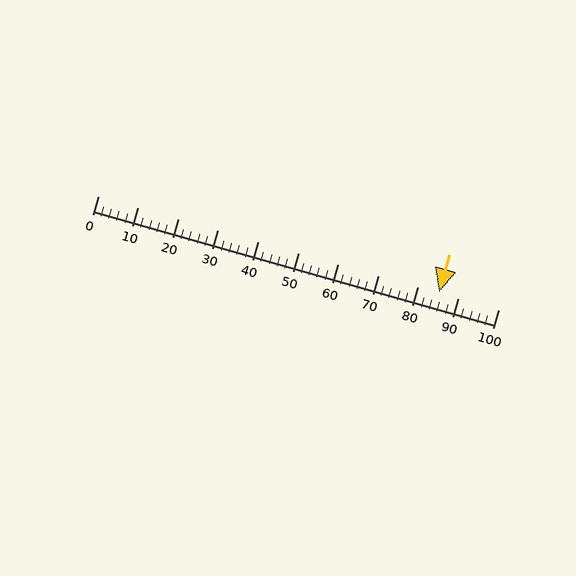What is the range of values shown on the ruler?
The ruler shows values from 0 to 100.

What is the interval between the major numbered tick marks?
The major tick marks are spaced 10 units apart.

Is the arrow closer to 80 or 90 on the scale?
The arrow is closer to 90.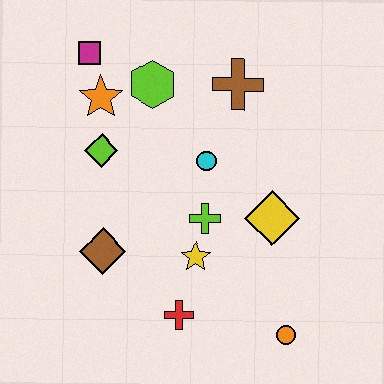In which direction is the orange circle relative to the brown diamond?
The orange circle is to the right of the brown diamond.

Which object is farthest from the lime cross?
The magenta square is farthest from the lime cross.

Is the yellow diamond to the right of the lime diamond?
Yes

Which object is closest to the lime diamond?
The orange star is closest to the lime diamond.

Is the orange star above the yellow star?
Yes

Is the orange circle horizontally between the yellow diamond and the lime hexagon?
No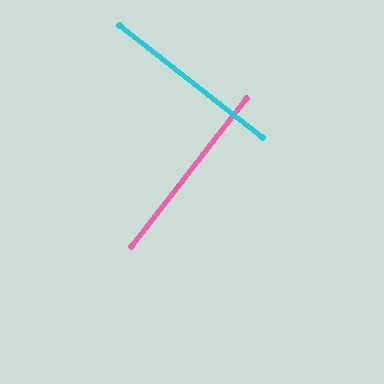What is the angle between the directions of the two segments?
Approximately 90 degrees.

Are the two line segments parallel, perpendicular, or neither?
Perpendicular — they meet at approximately 90°.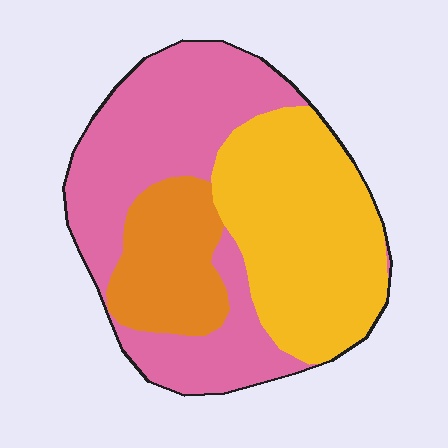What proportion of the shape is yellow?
Yellow covers roughly 40% of the shape.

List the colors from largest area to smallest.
From largest to smallest: pink, yellow, orange.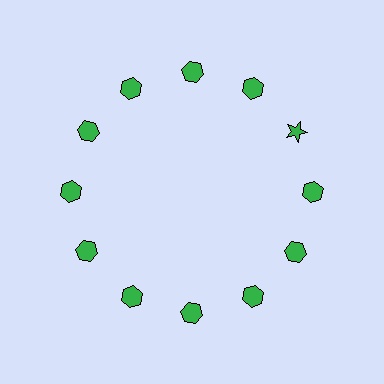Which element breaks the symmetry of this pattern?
The green star at roughly the 2 o'clock position breaks the symmetry. All other shapes are green hexagons.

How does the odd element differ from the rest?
It has a different shape: star instead of hexagon.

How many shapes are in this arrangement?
There are 12 shapes arranged in a ring pattern.